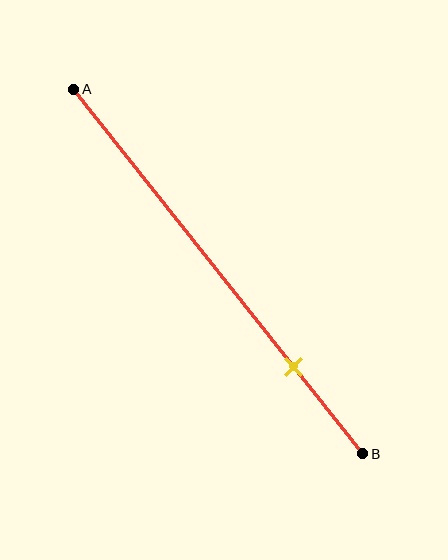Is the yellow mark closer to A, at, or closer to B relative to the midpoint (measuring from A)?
The yellow mark is closer to point B than the midpoint of segment AB.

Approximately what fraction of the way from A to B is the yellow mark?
The yellow mark is approximately 75% of the way from A to B.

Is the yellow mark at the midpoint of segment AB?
No, the mark is at about 75% from A, not at the 50% midpoint.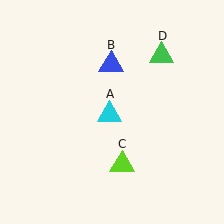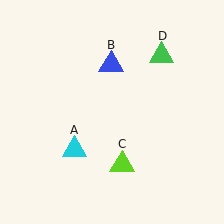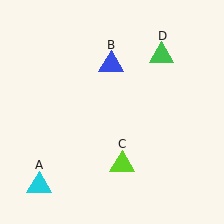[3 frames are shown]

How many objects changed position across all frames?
1 object changed position: cyan triangle (object A).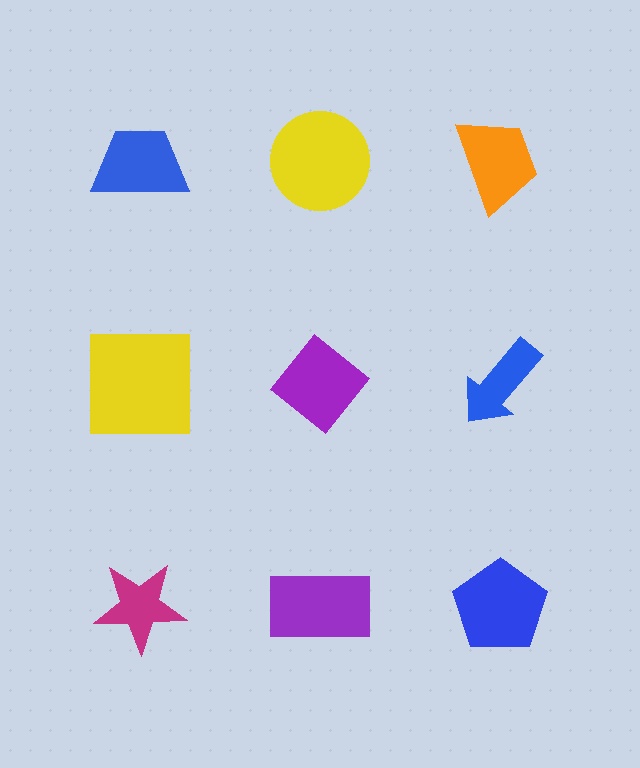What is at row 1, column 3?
An orange trapezoid.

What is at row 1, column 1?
A blue trapezoid.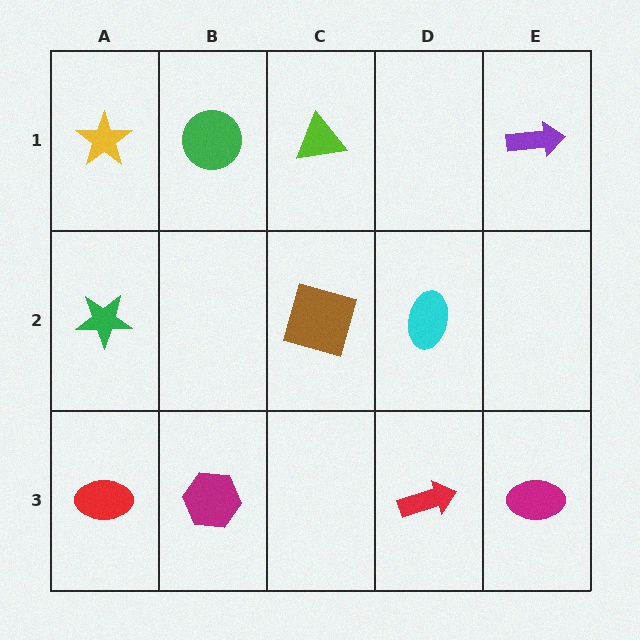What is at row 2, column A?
A green star.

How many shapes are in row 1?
4 shapes.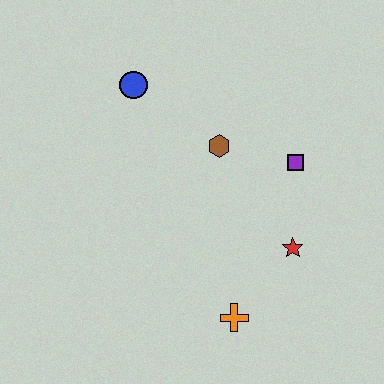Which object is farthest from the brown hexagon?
The orange cross is farthest from the brown hexagon.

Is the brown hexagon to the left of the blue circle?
No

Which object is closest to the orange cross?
The red star is closest to the orange cross.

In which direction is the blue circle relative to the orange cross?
The blue circle is above the orange cross.